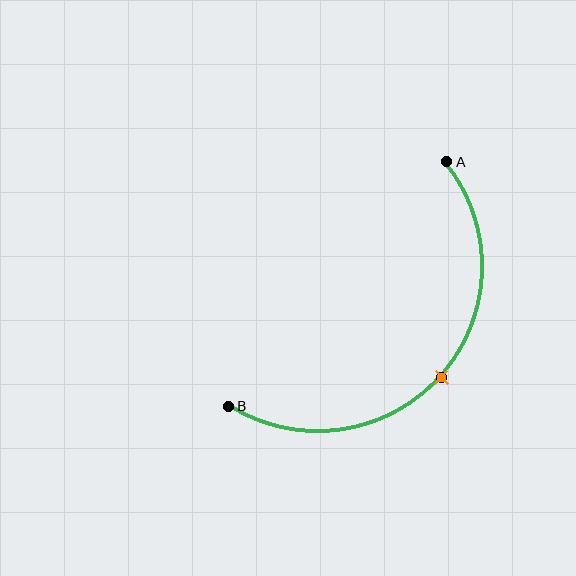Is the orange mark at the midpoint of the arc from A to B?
Yes. The orange mark lies on the arc at equal arc-length from both A and B — it is the arc midpoint.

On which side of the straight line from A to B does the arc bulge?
The arc bulges below and to the right of the straight line connecting A and B.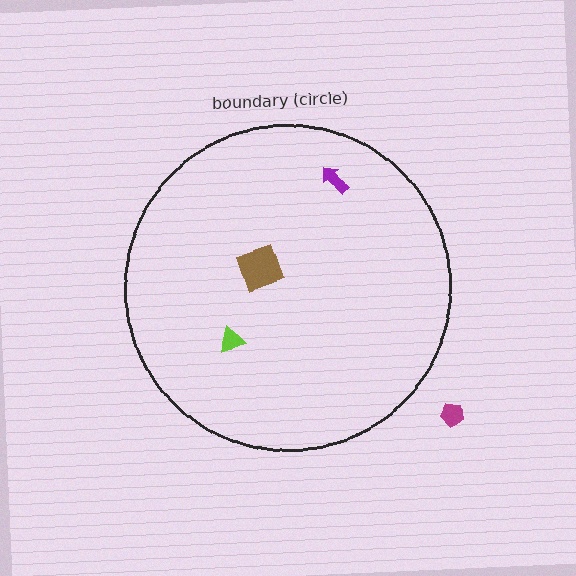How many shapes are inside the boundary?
3 inside, 1 outside.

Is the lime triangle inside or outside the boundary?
Inside.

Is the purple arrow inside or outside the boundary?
Inside.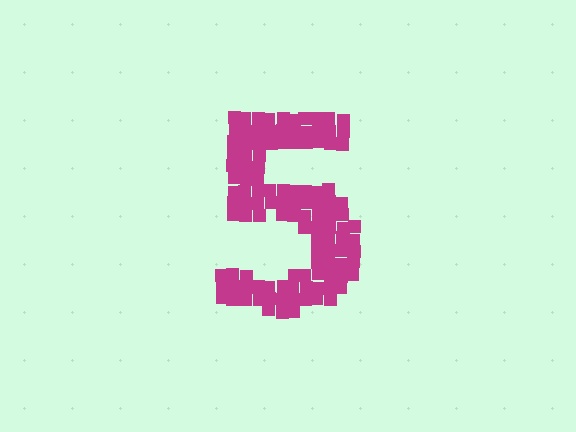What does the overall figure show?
The overall figure shows the digit 5.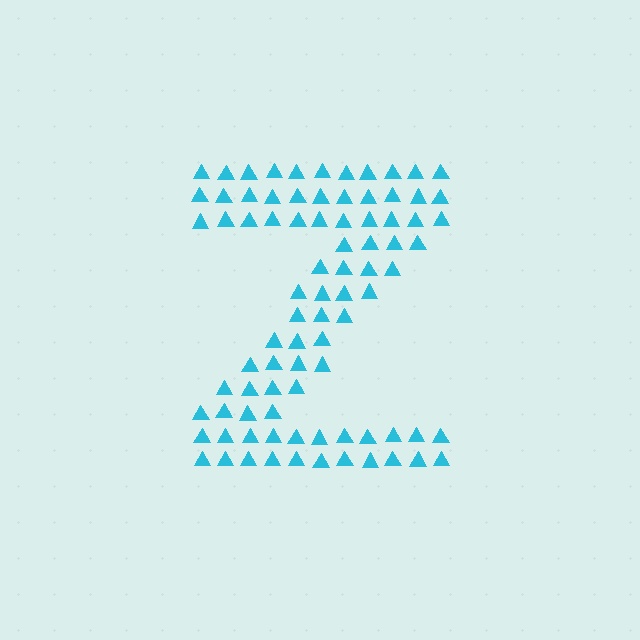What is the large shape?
The large shape is the letter Z.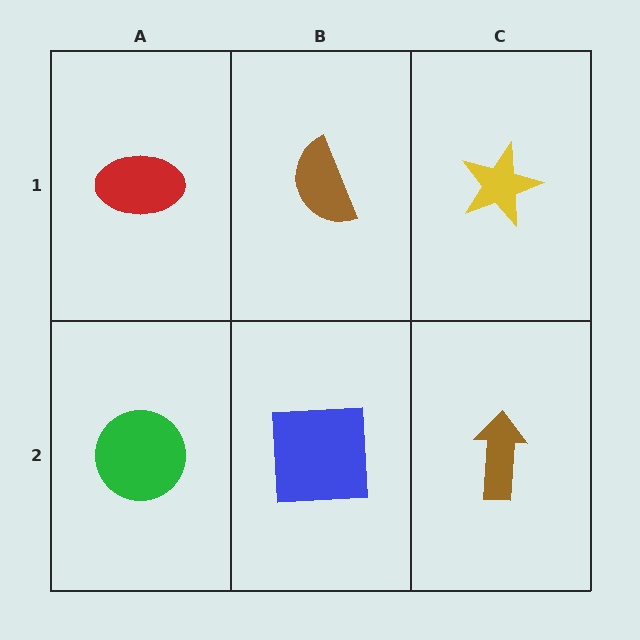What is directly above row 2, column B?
A brown semicircle.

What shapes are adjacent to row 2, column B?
A brown semicircle (row 1, column B), a green circle (row 2, column A), a brown arrow (row 2, column C).